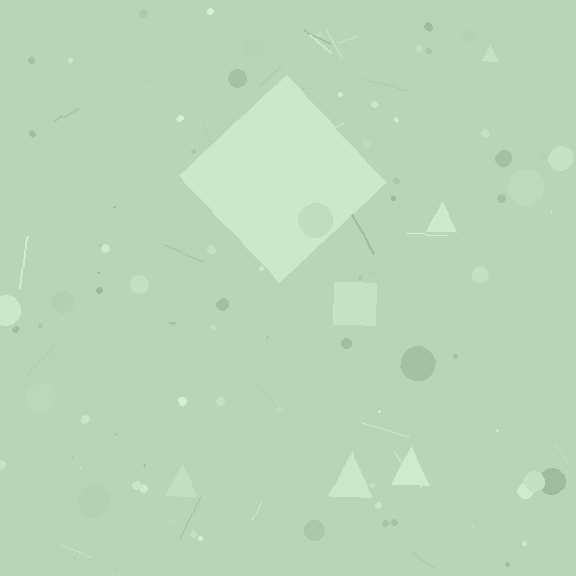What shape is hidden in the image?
A diamond is hidden in the image.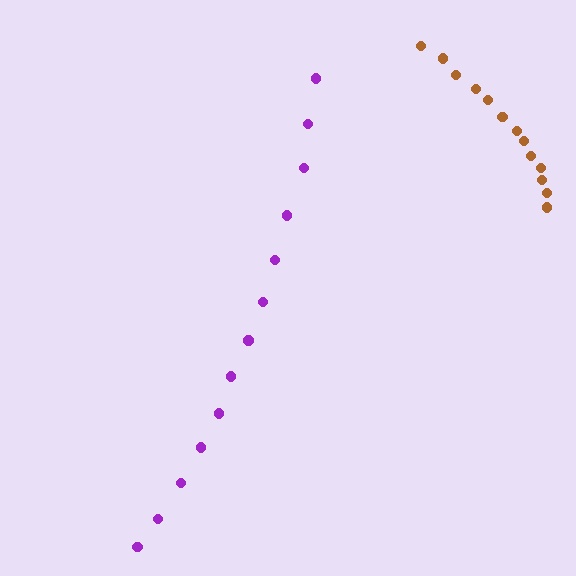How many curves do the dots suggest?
There are 2 distinct paths.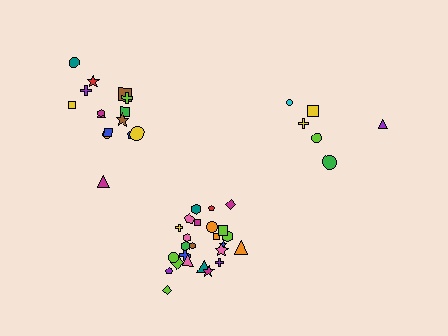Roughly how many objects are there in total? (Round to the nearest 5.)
Roughly 45 objects in total.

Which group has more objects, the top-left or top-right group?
The top-left group.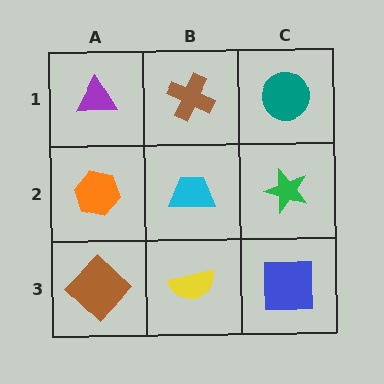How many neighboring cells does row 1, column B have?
3.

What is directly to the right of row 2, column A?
A cyan trapezoid.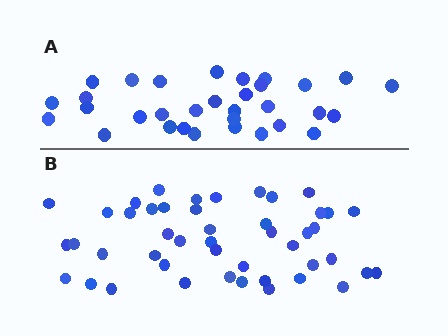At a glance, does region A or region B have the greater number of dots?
Region B (the bottom region) has more dots.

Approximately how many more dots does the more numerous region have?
Region B has approximately 15 more dots than region A.